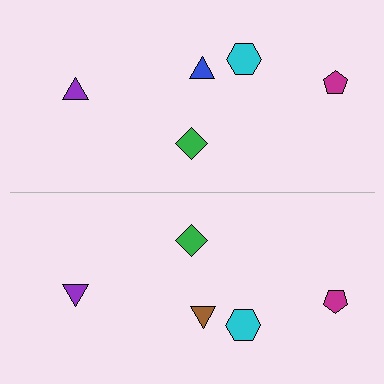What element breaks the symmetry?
The brown triangle on the bottom side breaks the symmetry — its mirror counterpart is blue.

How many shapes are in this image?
There are 10 shapes in this image.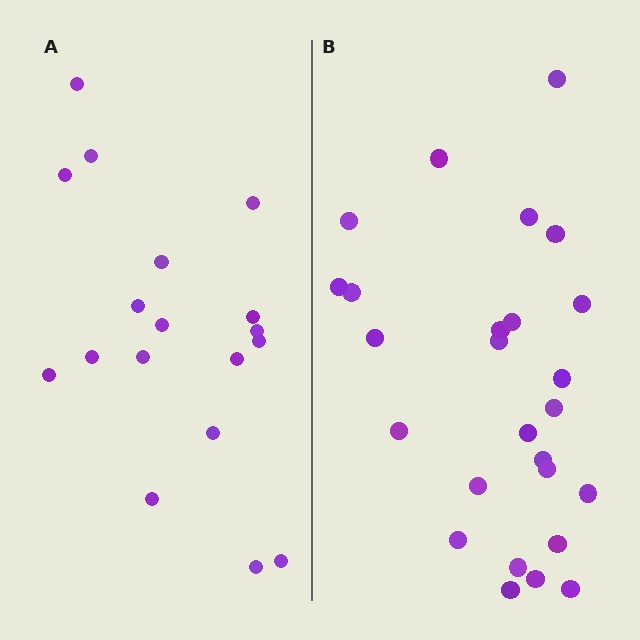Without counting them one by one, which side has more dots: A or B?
Region B (the right region) has more dots.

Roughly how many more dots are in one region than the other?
Region B has roughly 8 or so more dots than region A.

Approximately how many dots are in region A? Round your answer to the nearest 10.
About 20 dots. (The exact count is 18, which rounds to 20.)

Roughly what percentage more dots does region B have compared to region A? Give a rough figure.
About 45% more.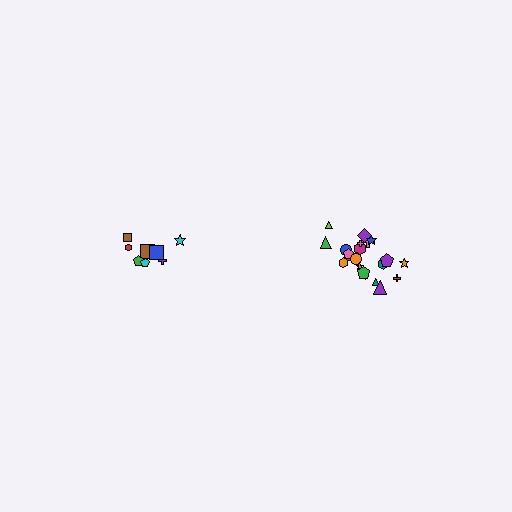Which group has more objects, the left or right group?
The right group.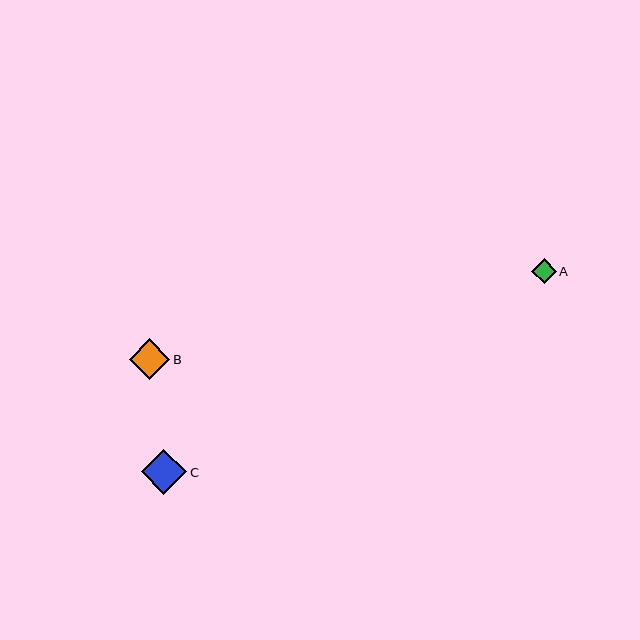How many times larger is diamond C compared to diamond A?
Diamond C is approximately 1.8 times the size of diamond A.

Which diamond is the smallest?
Diamond A is the smallest with a size of approximately 25 pixels.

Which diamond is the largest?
Diamond C is the largest with a size of approximately 45 pixels.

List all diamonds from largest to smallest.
From largest to smallest: C, B, A.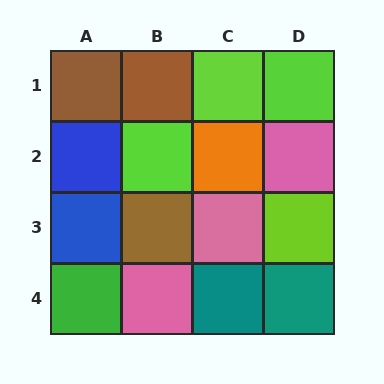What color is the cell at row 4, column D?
Teal.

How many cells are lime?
4 cells are lime.